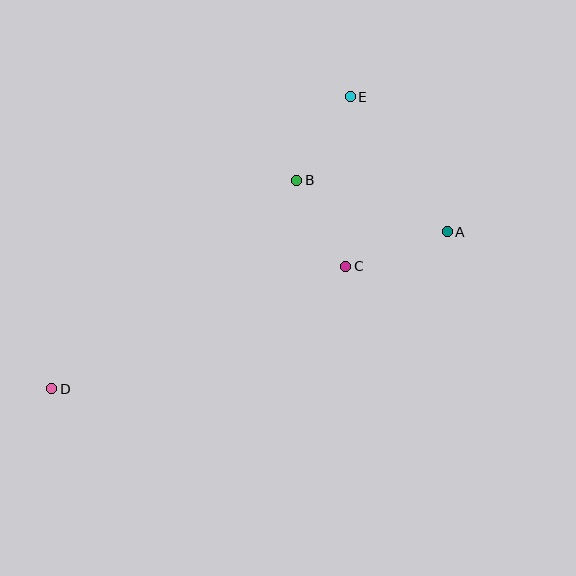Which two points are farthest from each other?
Points A and D are farthest from each other.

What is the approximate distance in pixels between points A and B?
The distance between A and B is approximately 159 pixels.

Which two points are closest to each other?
Points B and E are closest to each other.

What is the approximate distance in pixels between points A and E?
The distance between A and E is approximately 166 pixels.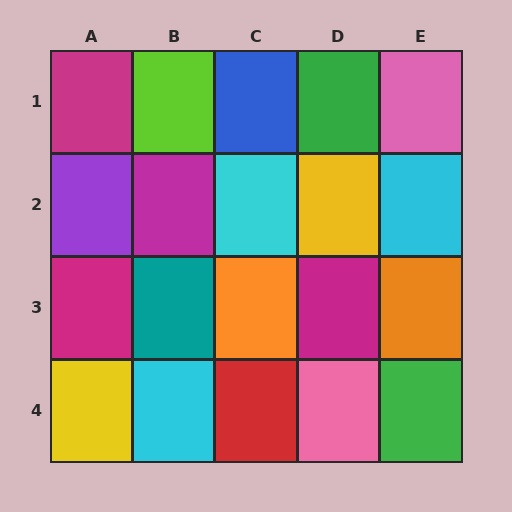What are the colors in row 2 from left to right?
Purple, magenta, cyan, yellow, cyan.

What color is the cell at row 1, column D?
Green.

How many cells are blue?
1 cell is blue.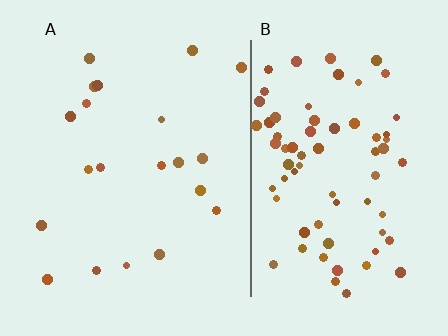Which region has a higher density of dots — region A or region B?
B (the right).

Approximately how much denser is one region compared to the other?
Approximately 3.8× — region B over region A.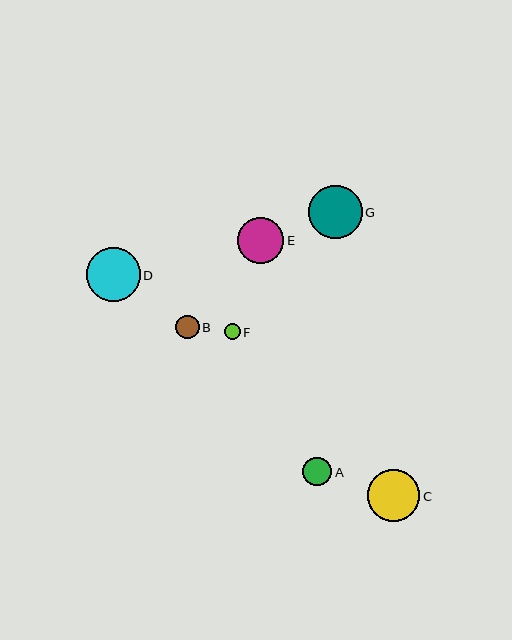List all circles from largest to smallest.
From largest to smallest: D, G, C, E, A, B, F.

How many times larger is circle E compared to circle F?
Circle E is approximately 2.8 times the size of circle F.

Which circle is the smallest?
Circle F is the smallest with a size of approximately 16 pixels.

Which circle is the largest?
Circle D is the largest with a size of approximately 54 pixels.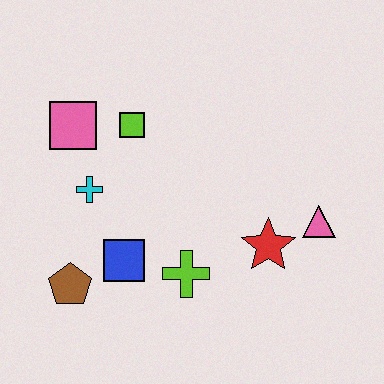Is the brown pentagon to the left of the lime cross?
Yes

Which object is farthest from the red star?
The pink square is farthest from the red star.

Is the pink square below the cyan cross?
No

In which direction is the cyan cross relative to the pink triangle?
The cyan cross is to the left of the pink triangle.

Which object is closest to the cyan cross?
The pink square is closest to the cyan cross.